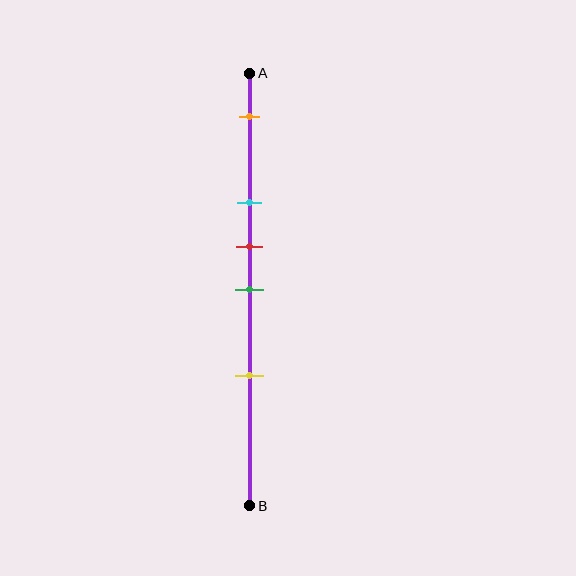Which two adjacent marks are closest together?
The red and green marks are the closest adjacent pair.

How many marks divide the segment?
There are 5 marks dividing the segment.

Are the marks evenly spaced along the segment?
No, the marks are not evenly spaced.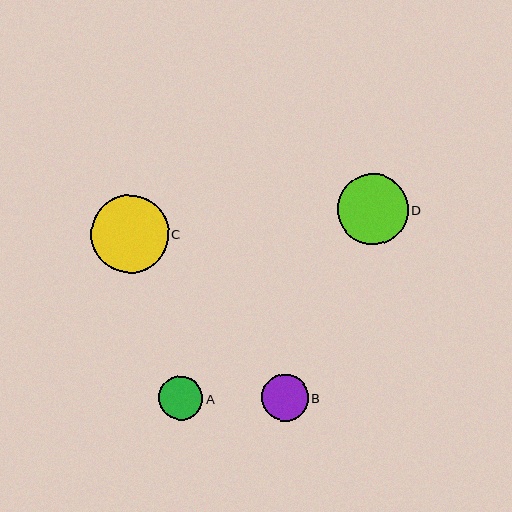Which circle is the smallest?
Circle A is the smallest with a size of approximately 44 pixels.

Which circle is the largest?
Circle C is the largest with a size of approximately 78 pixels.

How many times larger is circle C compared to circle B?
Circle C is approximately 1.7 times the size of circle B.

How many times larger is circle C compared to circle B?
Circle C is approximately 1.7 times the size of circle B.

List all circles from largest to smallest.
From largest to smallest: C, D, B, A.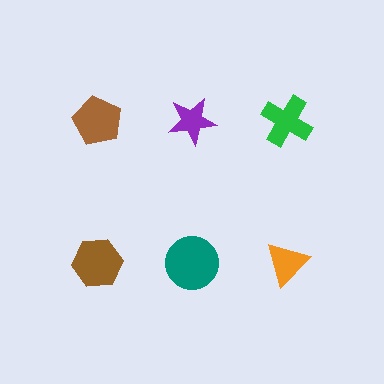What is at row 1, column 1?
A brown pentagon.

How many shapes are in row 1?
3 shapes.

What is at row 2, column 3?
An orange triangle.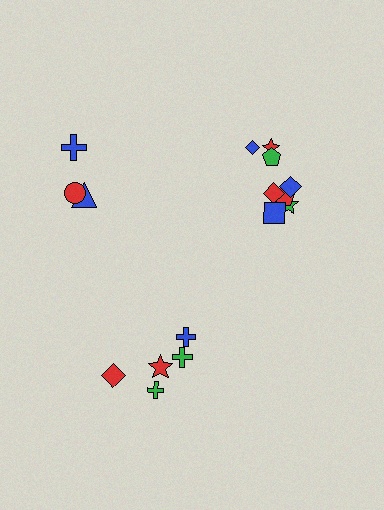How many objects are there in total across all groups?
There are 16 objects.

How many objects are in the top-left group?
There are 3 objects.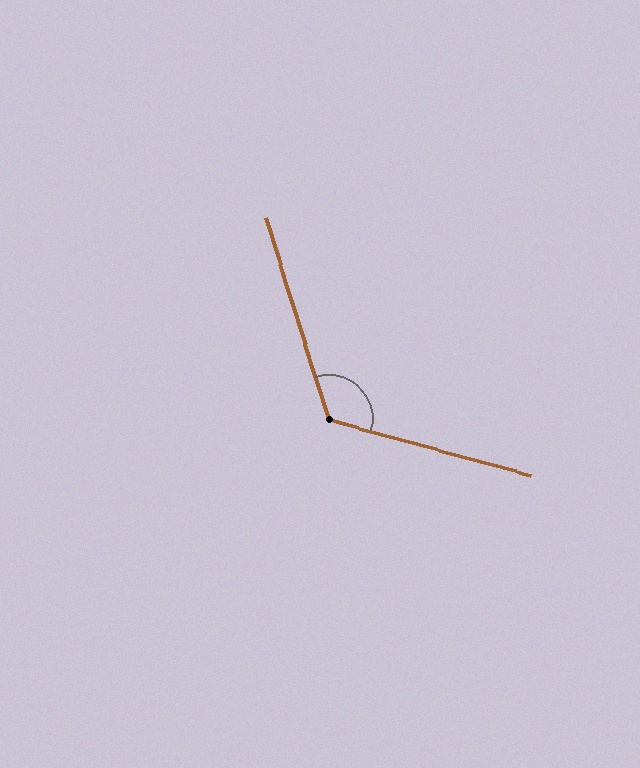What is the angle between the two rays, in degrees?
Approximately 123 degrees.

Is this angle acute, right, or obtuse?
It is obtuse.